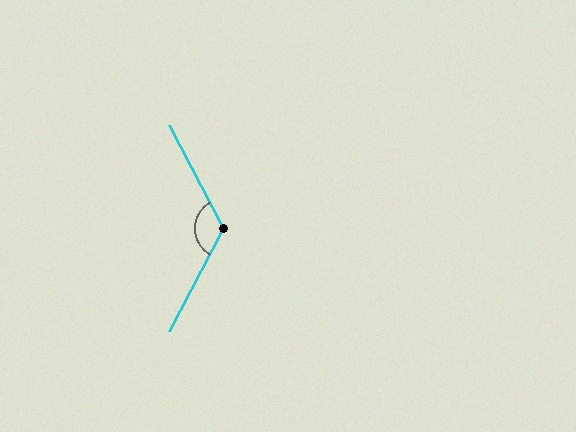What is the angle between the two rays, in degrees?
Approximately 125 degrees.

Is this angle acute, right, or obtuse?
It is obtuse.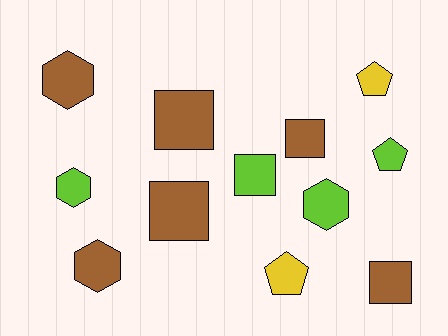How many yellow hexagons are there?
There are no yellow hexagons.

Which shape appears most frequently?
Square, with 5 objects.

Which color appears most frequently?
Brown, with 6 objects.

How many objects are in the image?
There are 12 objects.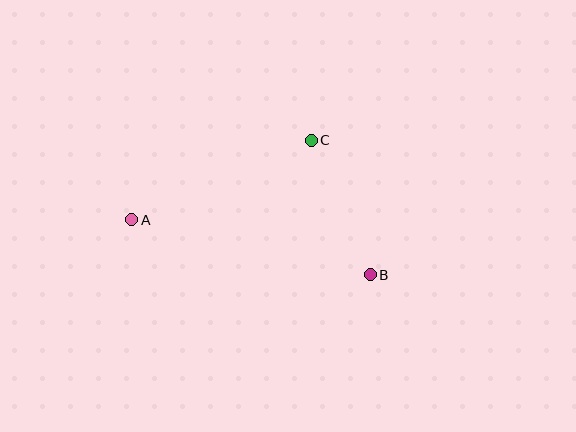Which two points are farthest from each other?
Points A and B are farthest from each other.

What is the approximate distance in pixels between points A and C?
The distance between A and C is approximately 196 pixels.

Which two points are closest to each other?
Points B and C are closest to each other.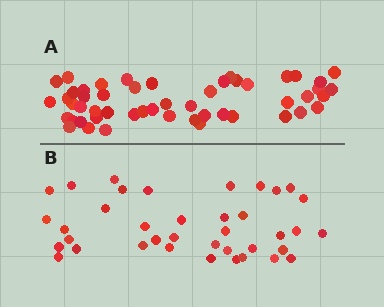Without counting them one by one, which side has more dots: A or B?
Region A (the top region) has more dots.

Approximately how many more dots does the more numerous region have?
Region A has approximately 15 more dots than region B.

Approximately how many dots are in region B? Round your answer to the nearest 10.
About 40 dots. (The exact count is 38, which rounds to 40.)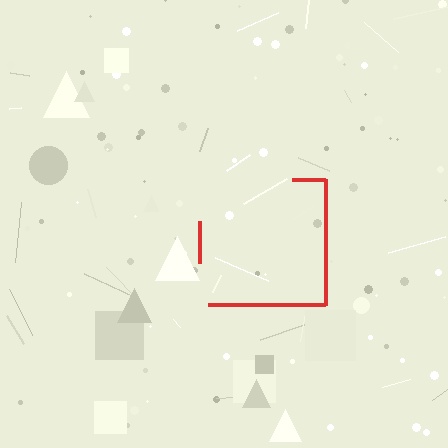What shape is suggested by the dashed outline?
The dashed outline suggests a square.